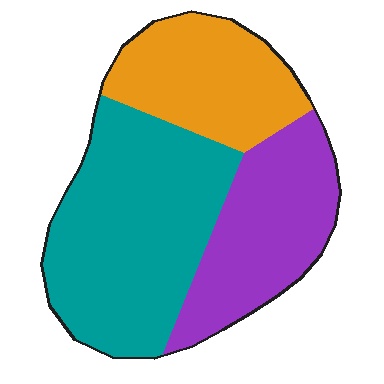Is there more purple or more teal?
Teal.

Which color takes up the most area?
Teal, at roughly 45%.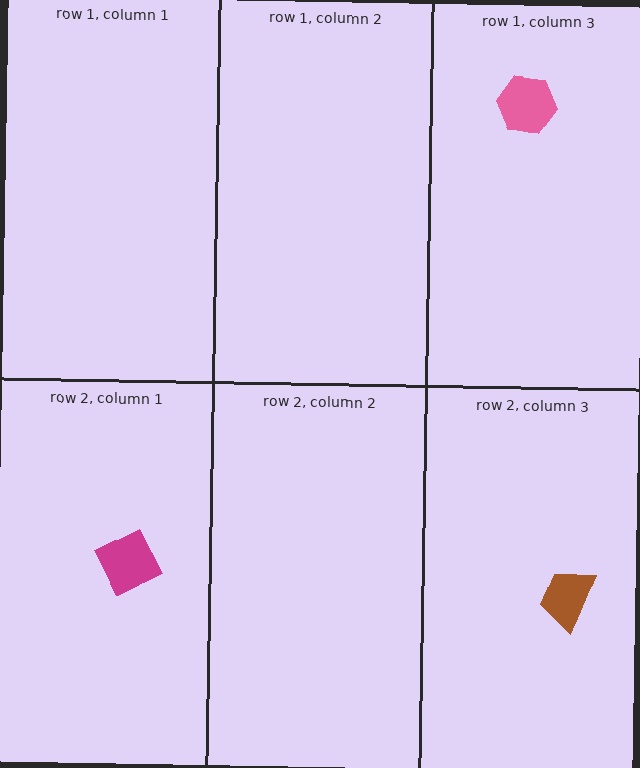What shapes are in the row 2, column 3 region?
The brown trapezoid.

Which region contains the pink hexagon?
The row 1, column 3 region.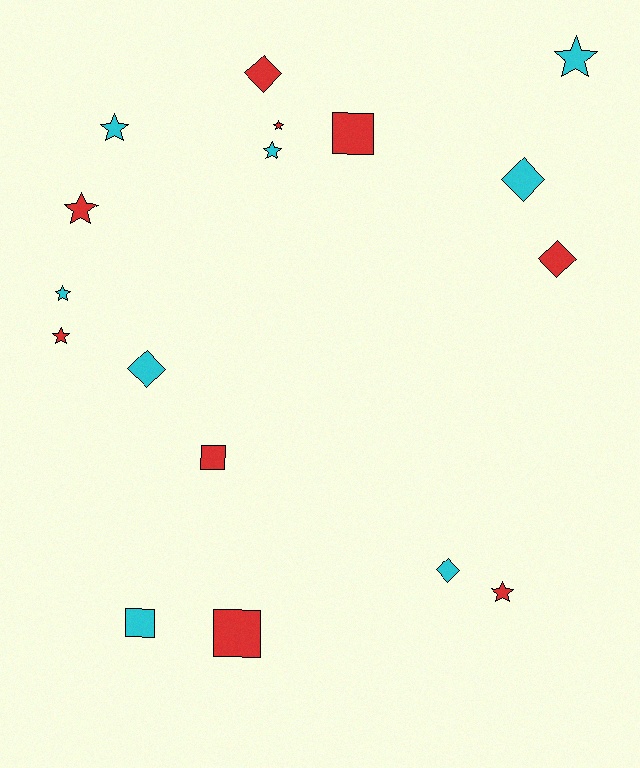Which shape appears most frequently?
Star, with 8 objects.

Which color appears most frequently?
Red, with 9 objects.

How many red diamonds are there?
There are 2 red diamonds.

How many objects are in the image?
There are 17 objects.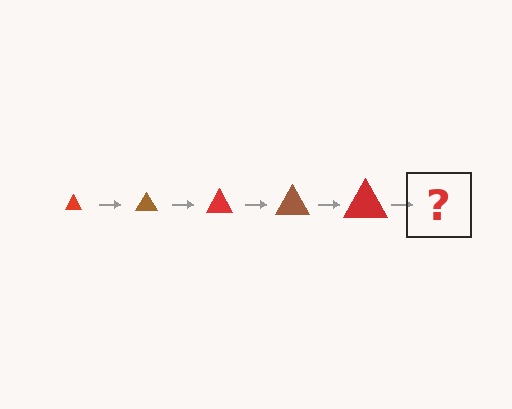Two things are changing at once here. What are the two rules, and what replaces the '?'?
The two rules are that the triangle grows larger each step and the color cycles through red and brown. The '?' should be a brown triangle, larger than the previous one.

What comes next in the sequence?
The next element should be a brown triangle, larger than the previous one.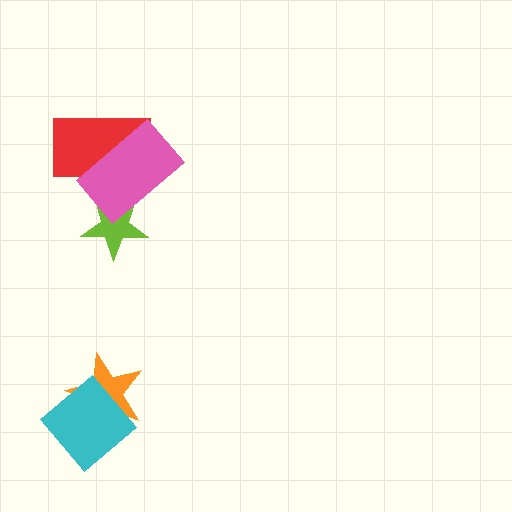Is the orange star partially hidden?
Yes, it is partially covered by another shape.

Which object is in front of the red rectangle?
The pink rectangle is in front of the red rectangle.